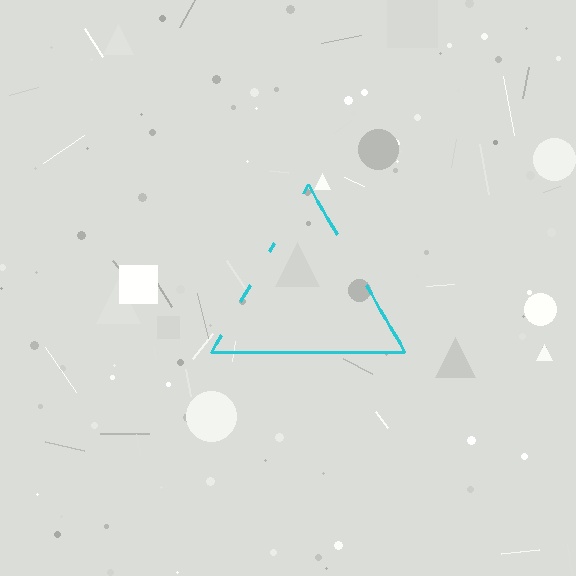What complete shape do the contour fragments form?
The contour fragments form a triangle.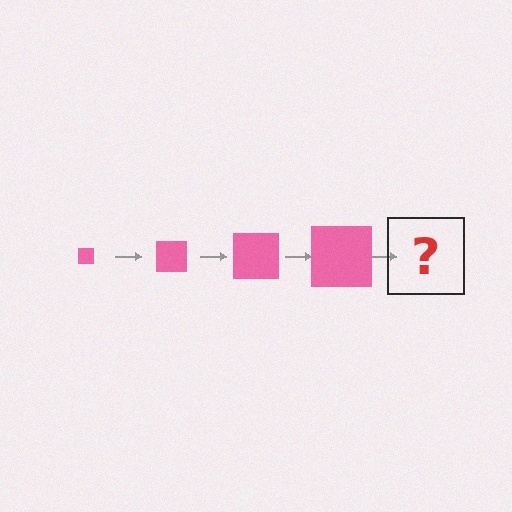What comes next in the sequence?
The next element should be a pink square, larger than the previous one.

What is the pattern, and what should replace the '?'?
The pattern is that the square gets progressively larger each step. The '?' should be a pink square, larger than the previous one.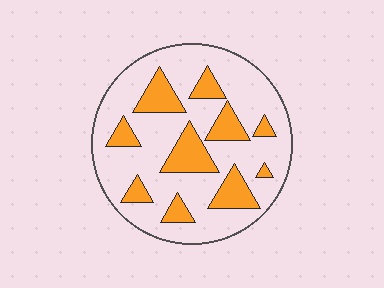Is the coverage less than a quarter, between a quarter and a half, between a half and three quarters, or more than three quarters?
Between a quarter and a half.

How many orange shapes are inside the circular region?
10.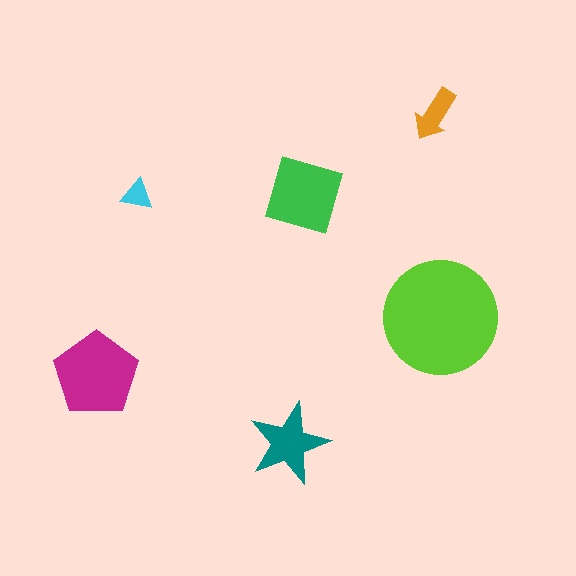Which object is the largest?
The lime circle.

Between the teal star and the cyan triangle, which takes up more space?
The teal star.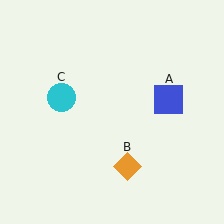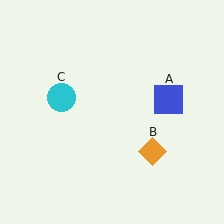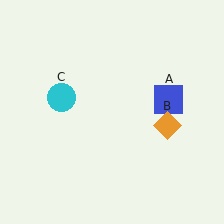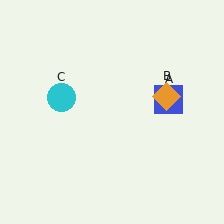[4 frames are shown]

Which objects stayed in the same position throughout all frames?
Blue square (object A) and cyan circle (object C) remained stationary.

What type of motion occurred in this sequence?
The orange diamond (object B) rotated counterclockwise around the center of the scene.